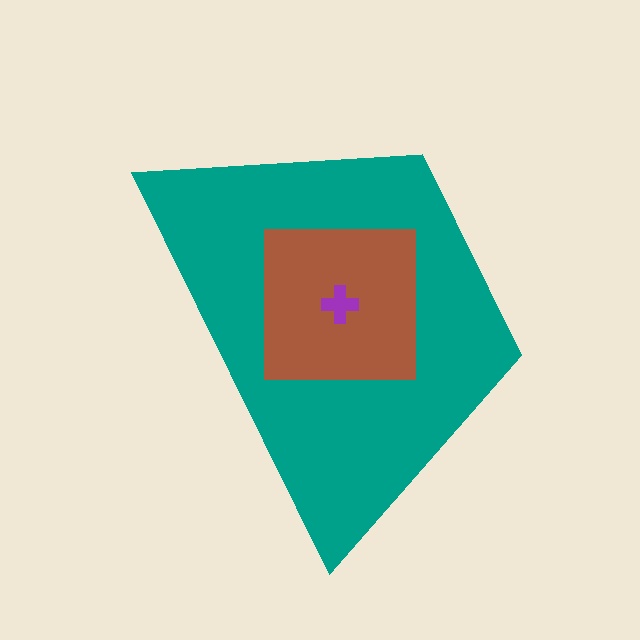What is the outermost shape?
The teal trapezoid.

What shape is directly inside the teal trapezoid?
The brown square.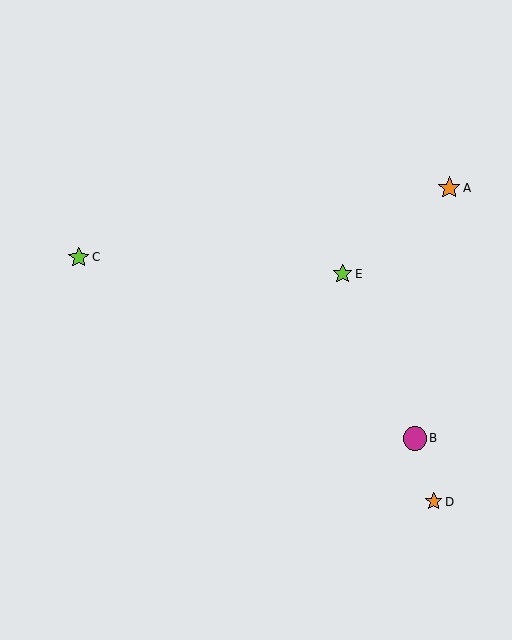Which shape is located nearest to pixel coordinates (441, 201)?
The orange star (labeled A) at (449, 188) is nearest to that location.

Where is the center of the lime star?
The center of the lime star is at (79, 257).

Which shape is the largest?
The magenta circle (labeled B) is the largest.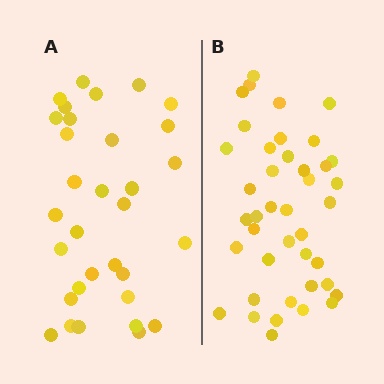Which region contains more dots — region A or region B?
Region B (the right region) has more dots.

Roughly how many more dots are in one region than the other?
Region B has roughly 8 or so more dots than region A.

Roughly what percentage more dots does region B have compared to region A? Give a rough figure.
About 30% more.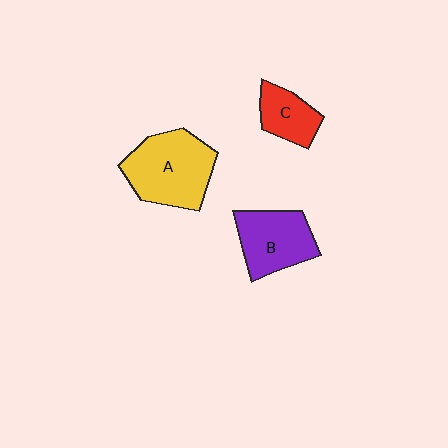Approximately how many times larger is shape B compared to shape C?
Approximately 1.6 times.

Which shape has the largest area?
Shape A (yellow).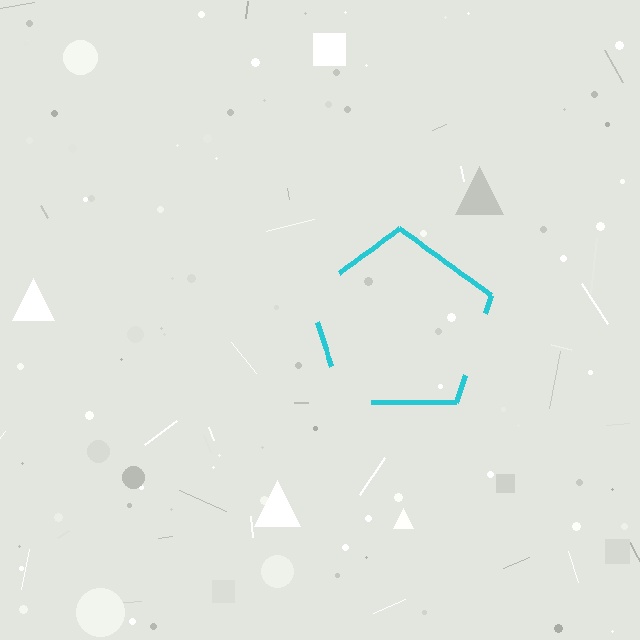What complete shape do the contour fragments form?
The contour fragments form a pentagon.